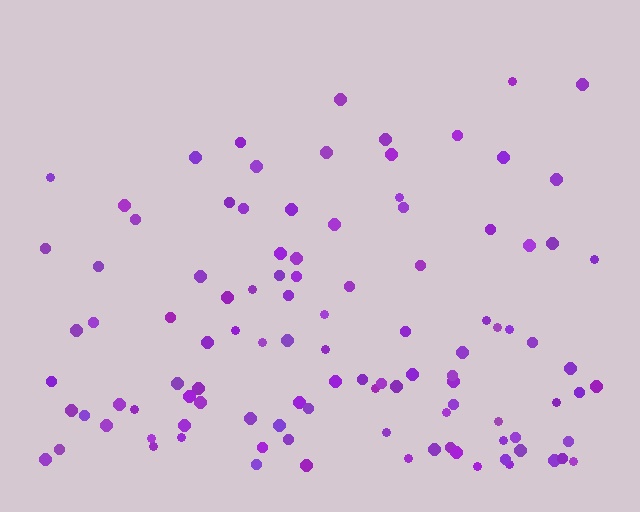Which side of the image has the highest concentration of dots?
The bottom.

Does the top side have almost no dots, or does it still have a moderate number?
Still a moderate number, just noticeably fewer than the bottom.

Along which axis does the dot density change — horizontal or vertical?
Vertical.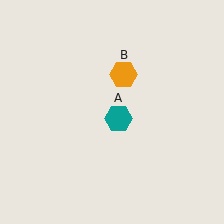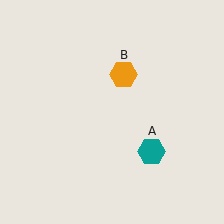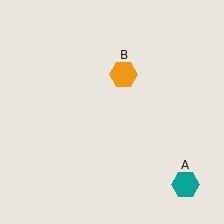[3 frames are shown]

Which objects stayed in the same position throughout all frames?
Orange hexagon (object B) remained stationary.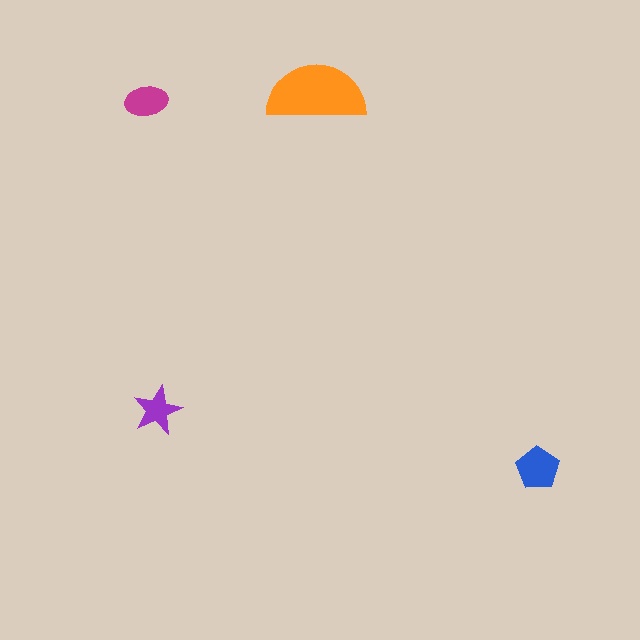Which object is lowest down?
The blue pentagon is bottommost.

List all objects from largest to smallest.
The orange semicircle, the blue pentagon, the magenta ellipse, the purple star.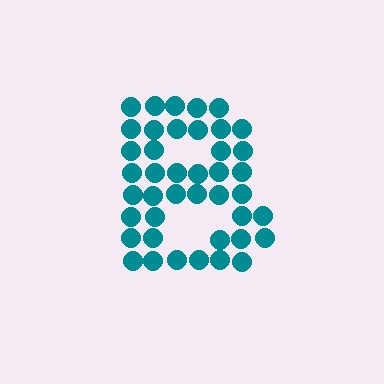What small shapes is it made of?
It is made of small circles.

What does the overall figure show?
The overall figure shows the letter B.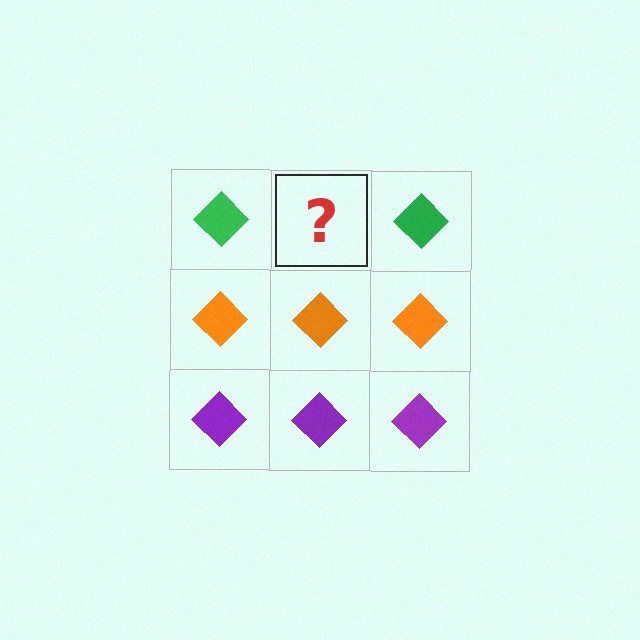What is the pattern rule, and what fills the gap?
The rule is that each row has a consistent color. The gap should be filled with a green diamond.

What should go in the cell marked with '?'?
The missing cell should contain a green diamond.